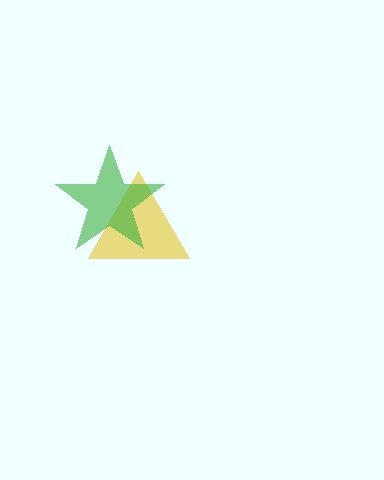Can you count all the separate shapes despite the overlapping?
Yes, there are 2 separate shapes.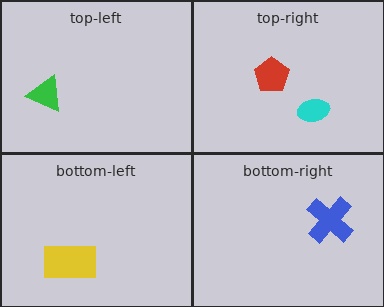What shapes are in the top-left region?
The green triangle.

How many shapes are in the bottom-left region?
1.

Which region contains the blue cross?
The bottom-right region.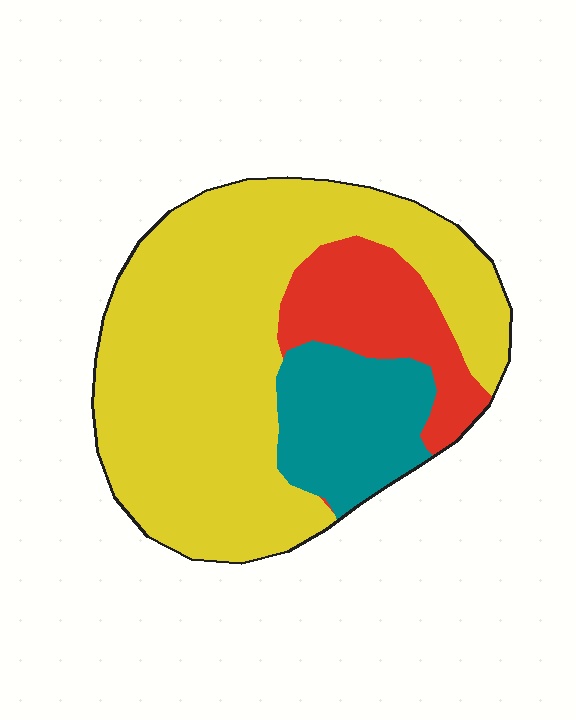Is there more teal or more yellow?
Yellow.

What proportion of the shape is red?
Red takes up about one sixth (1/6) of the shape.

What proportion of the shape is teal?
Teal covers 17% of the shape.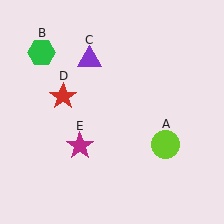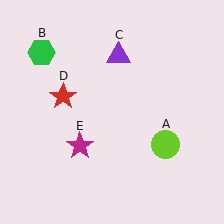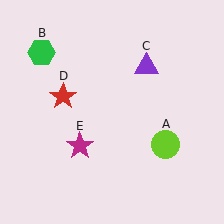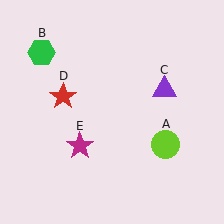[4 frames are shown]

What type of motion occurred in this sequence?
The purple triangle (object C) rotated clockwise around the center of the scene.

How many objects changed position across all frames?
1 object changed position: purple triangle (object C).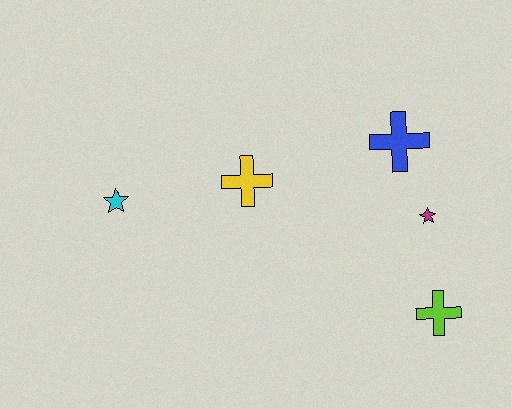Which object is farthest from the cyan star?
The lime cross is farthest from the cyan star.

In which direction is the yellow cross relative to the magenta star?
The yellow cross is to the left of the magenta star.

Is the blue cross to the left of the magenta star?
Yes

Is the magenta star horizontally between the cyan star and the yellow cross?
No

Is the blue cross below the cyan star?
No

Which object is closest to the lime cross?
The magenta star is closest to the lime cross.